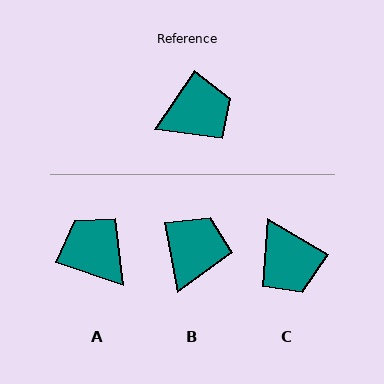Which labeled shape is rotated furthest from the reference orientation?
A, about 105 degrees away.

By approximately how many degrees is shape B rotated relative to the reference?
Approximately 44 degrees counter-clockwise.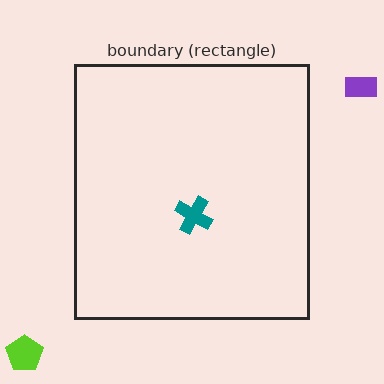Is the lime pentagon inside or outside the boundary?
Outside.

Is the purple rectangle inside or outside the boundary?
Outside.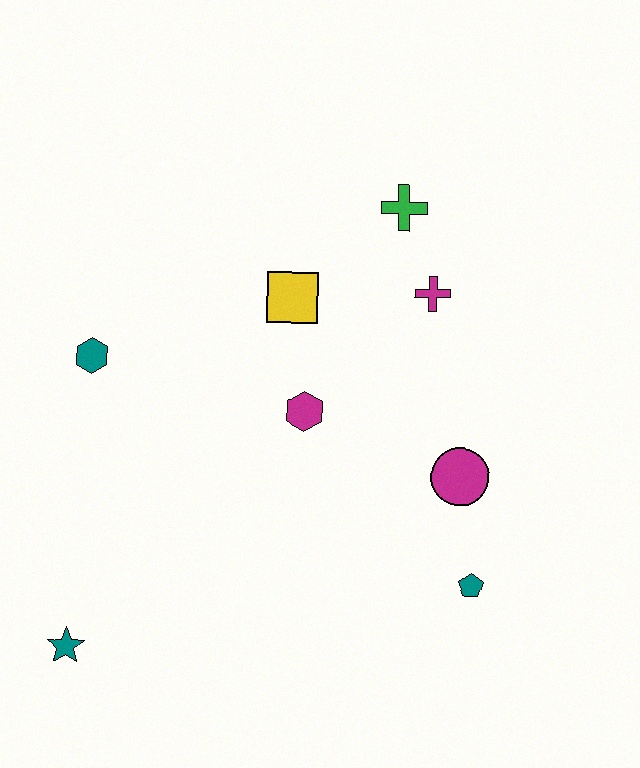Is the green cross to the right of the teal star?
Yes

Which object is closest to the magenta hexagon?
The yellow square is closest to the magenta hexagon.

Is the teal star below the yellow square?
Yes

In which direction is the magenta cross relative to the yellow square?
The magenta cross is to the right of the yellow square.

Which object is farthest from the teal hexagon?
The teal pentagon is farthest from the teal hexagon.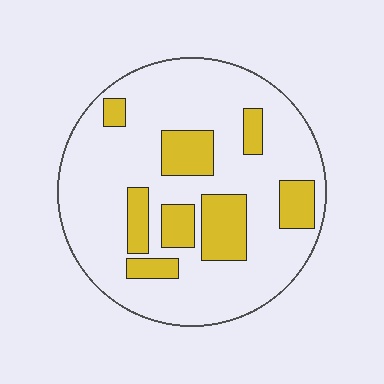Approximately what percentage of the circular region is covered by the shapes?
Approximately 25%.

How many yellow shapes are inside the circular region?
8.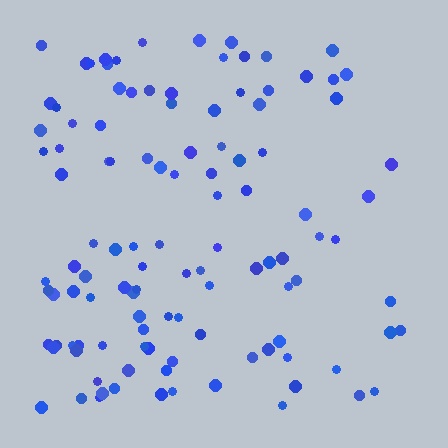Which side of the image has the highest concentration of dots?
The left.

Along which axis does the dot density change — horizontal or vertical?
Horizontal.